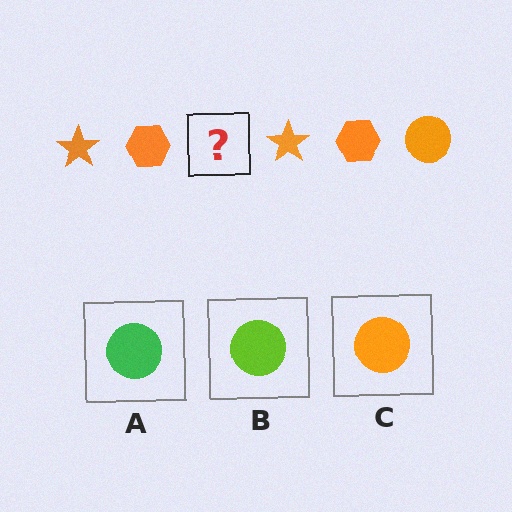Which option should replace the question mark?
Option C.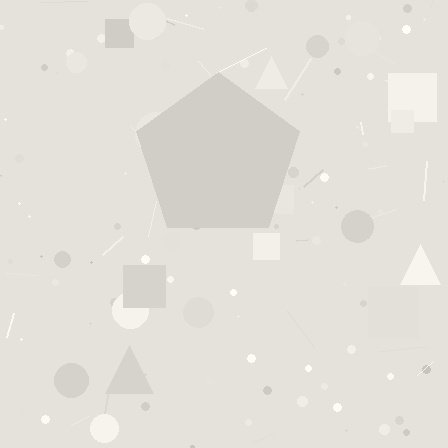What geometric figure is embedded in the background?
A pentagon is embedded in the background.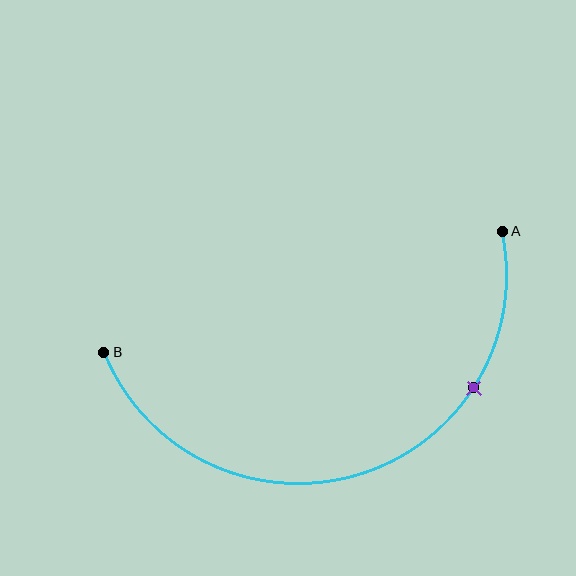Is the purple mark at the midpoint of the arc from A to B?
No. The purple mark lies on the arc but is closer to endpoint A. The arc midpoint would be at the point on the curve equidistant along the arc from both A and B.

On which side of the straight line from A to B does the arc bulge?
The arc bulges below the straight line connecting A and B.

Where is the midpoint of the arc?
The arc midpoint is the point on the curve farthest from the straight line joining A and B. It sits below that line.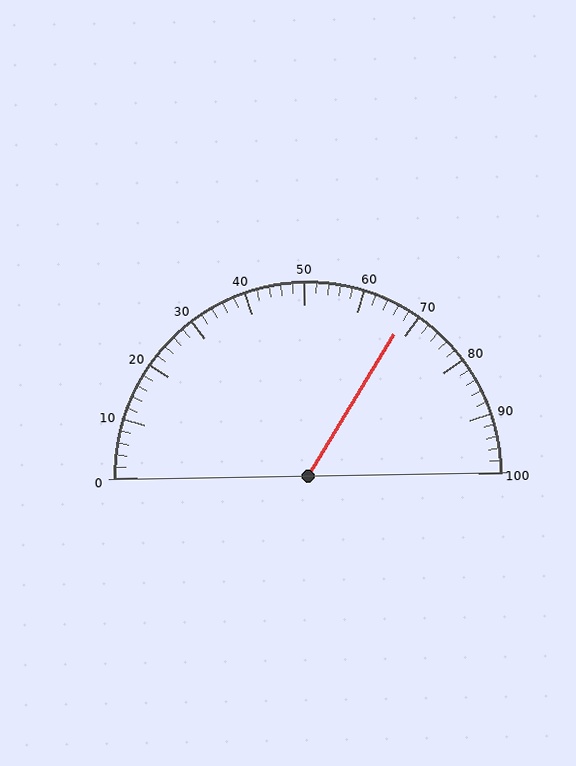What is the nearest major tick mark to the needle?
The nearest major tick mark is 70.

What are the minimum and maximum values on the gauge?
The gauge ranges from 0 to 100.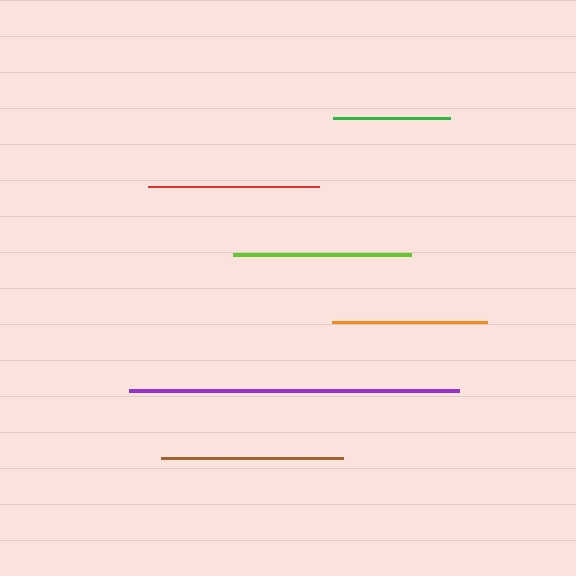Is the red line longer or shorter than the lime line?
The lime line is longer than the red line.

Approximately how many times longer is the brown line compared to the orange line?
The brown line is approximately 1.2 times the length of the orange line.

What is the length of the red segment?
The red segment is approximately 171 pixels long.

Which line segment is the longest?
The purple line is the longest at approximately 330 pixels.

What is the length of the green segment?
The green segment is approximately 117 pixels long.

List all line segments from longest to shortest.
From longest to shortest: purple, brown, lime, red, orange, green.